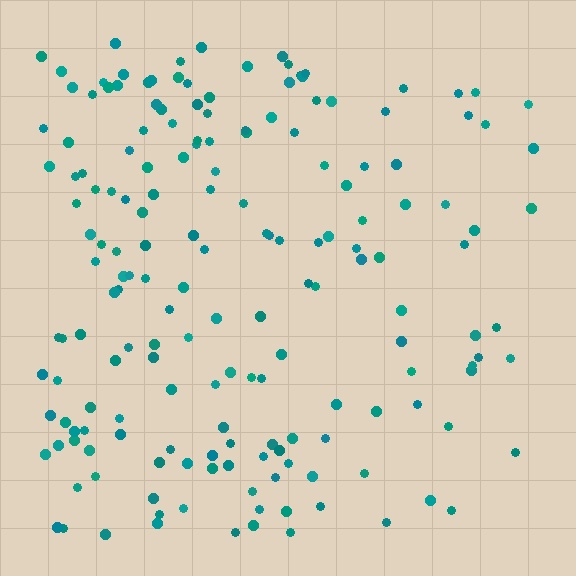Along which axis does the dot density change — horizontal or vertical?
Horizontal.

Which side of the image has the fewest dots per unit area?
The right.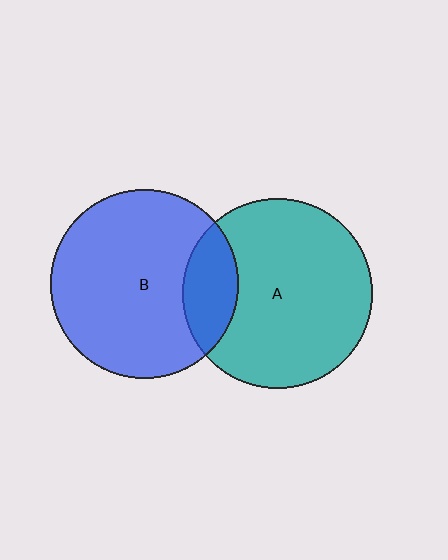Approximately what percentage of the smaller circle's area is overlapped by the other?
Approximately 20%.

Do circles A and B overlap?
Yes.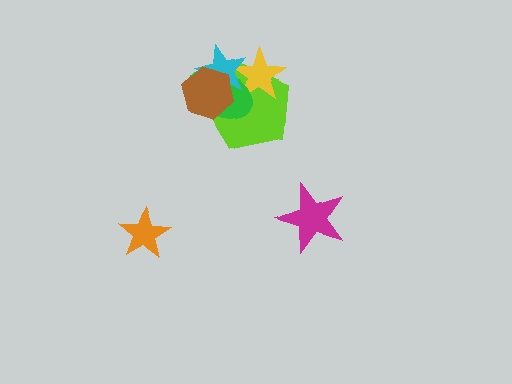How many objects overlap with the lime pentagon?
4 objects overlap with the lime pentagon.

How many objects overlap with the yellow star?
3 objects overlap with the yellow star.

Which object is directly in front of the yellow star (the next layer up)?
The green ellipse is directly in front of the yellow star.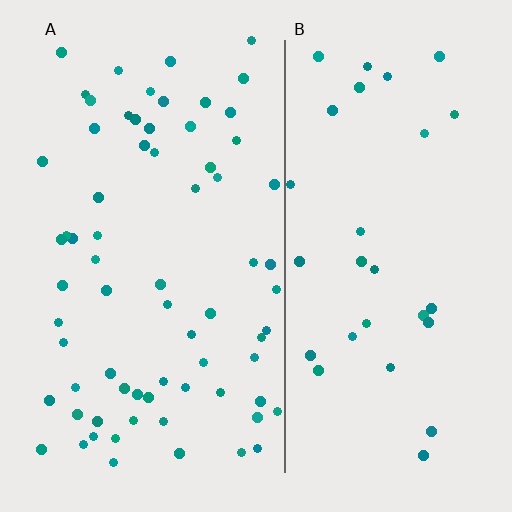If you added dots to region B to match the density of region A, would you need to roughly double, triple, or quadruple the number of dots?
Approximately double.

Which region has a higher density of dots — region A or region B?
A (the left).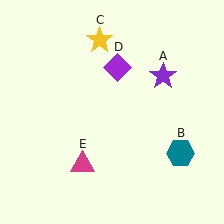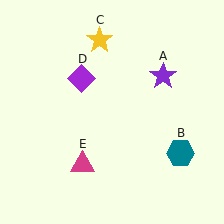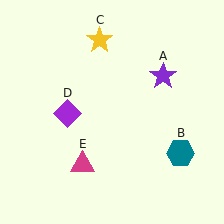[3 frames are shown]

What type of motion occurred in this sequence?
The purple diamond (object D) rotated counterclockwise around the center of the scene.